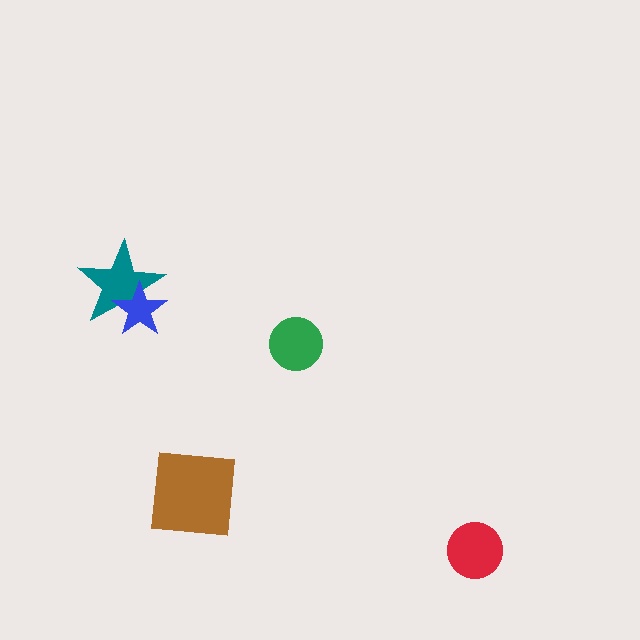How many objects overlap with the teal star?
1 object overlaps with the teal star.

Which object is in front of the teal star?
The blue star is in front of the teal star.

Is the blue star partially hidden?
No, no other shape covers it.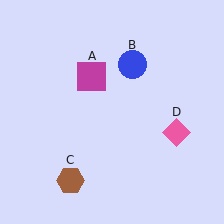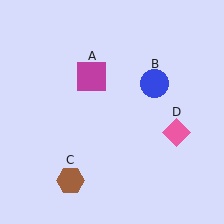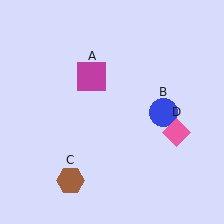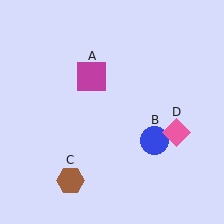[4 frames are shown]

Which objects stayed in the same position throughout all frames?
Magenta square (object A) and brown hexagon (object C) and pink diamond (object D) remained stationary.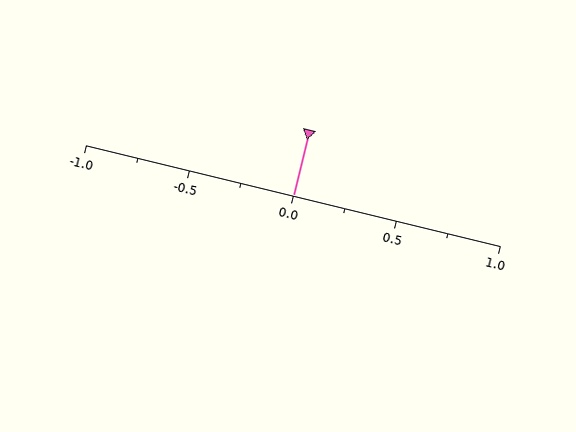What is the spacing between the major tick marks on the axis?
The major ticks are spaced 0.5 apart.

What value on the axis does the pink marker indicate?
The marker indicates approximately 0.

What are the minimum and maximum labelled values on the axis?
The axis runs from -1.0 to 1.0.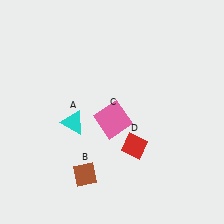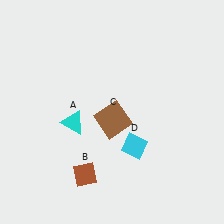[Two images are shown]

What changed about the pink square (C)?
In Image 1, C is pink. In Image 2, it changed to brown.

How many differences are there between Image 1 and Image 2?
There are 2 differences between the two images.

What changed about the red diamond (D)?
In Image 1, D is red. In Image 2, it changed to cyan.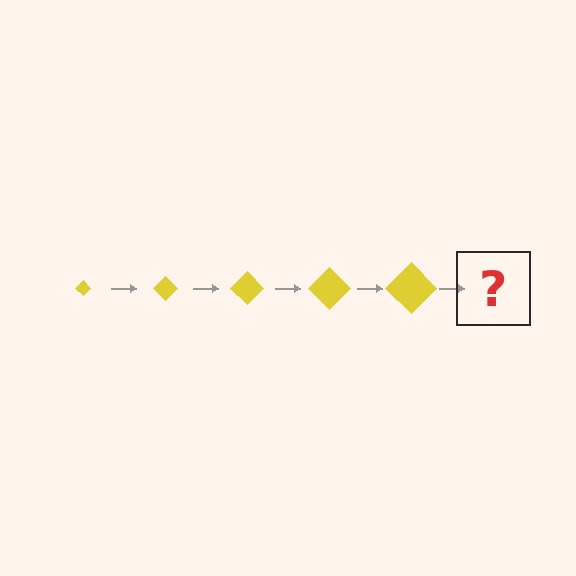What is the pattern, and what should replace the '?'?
The pattern is that the diamond gets progressively larger each step. The '?' should be a yellow diamond, larger than the previous one.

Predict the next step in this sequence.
The next step is a yellow diamond, larger than the previous one.